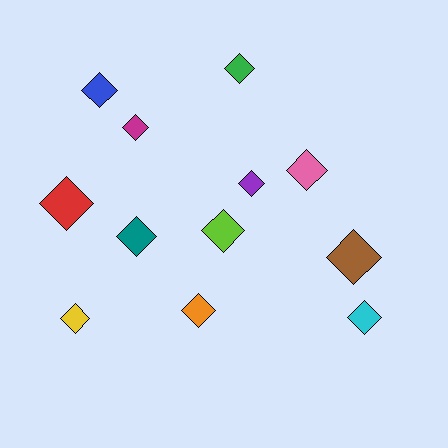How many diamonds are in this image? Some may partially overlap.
There are 12 diamonds.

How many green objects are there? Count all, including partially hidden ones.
There is 1 green object.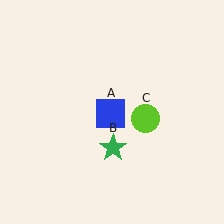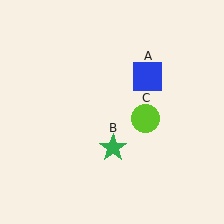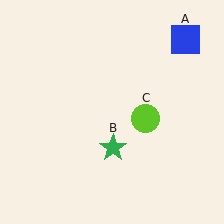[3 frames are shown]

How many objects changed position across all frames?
1 object changed position: blue square (object A).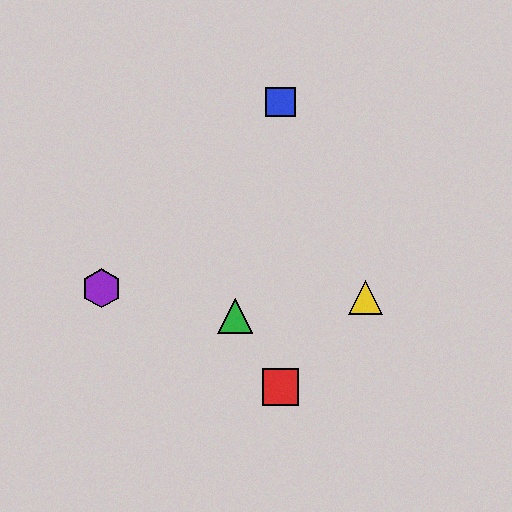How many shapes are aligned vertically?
2 shapes (the red square, the blue square) are aligned vertically.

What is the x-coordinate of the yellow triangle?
The yellow triangle is at x≈365.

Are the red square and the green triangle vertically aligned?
No, the red square is at x≈280 and the green triangle is at x≈235.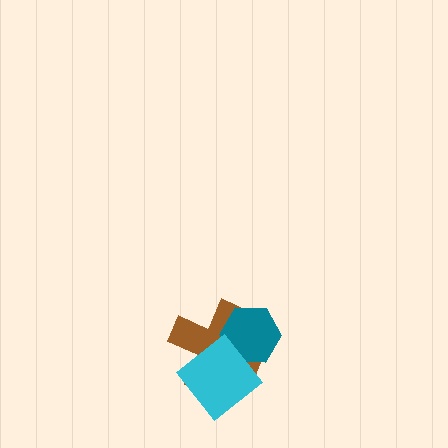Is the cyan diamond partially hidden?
No, no other shape covers it.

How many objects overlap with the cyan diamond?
2 objects overlap with the cyan diamond.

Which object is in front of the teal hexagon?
The cyan diamond is in front of the teal hexagon.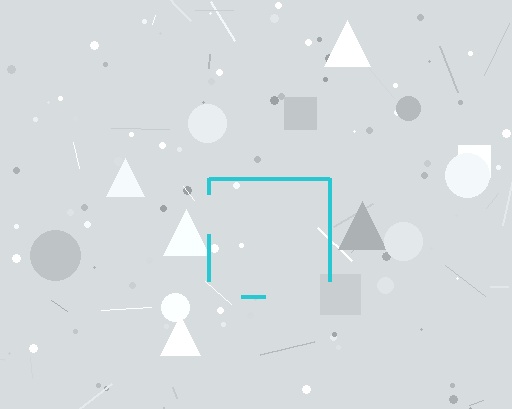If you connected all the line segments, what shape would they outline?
They would outline a square.